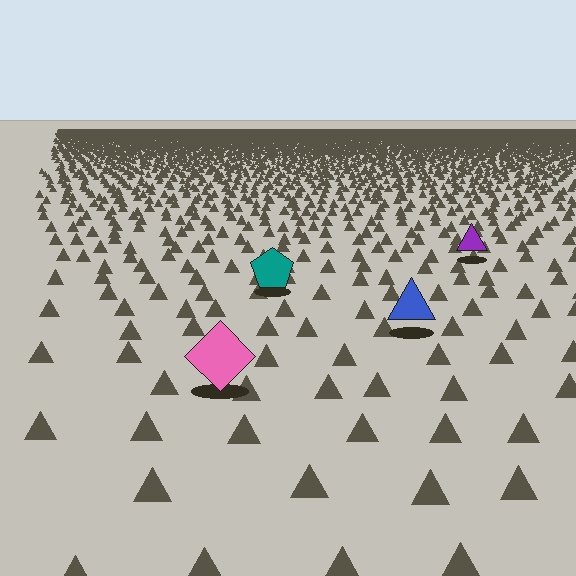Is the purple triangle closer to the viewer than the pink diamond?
No. The pink diamond is closer — you can tell from the texture gradient: the ground texture is coarser near it.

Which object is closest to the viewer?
The pink diamond is closest. The texture marks near it are larger and more spread out.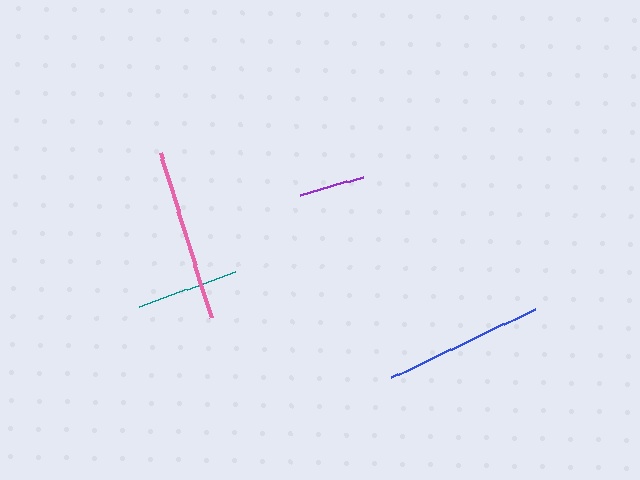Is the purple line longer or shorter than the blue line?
The blue line is longer than the purple line.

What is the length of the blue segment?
The blue segment is approximately 159 pixels long.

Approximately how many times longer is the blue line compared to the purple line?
The blue line is approximately 2.4 times the length of the purple line.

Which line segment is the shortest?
The purple line is the shortest at approximately 66 pixels.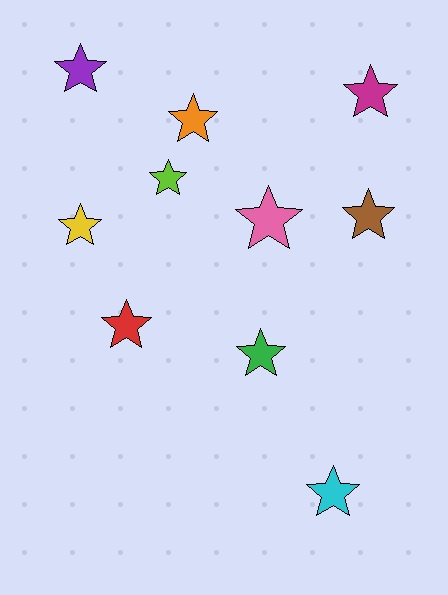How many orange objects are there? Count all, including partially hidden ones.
There is 1 orange object.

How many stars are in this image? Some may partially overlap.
There are 10 stars.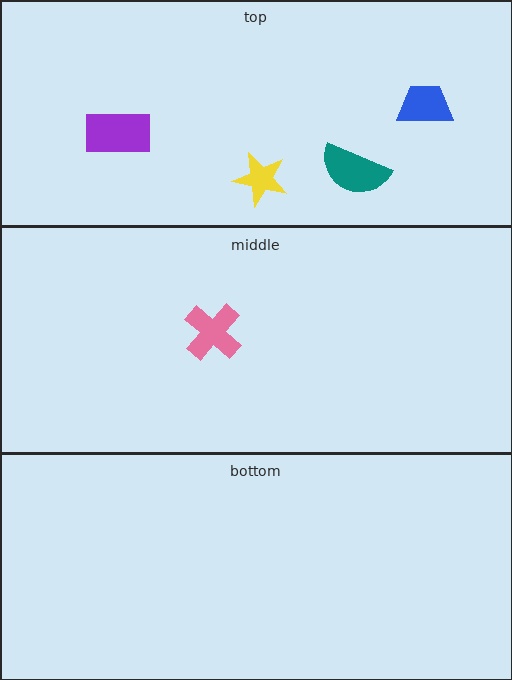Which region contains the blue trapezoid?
The top region.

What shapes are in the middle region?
The pink cross.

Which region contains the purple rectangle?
The top region.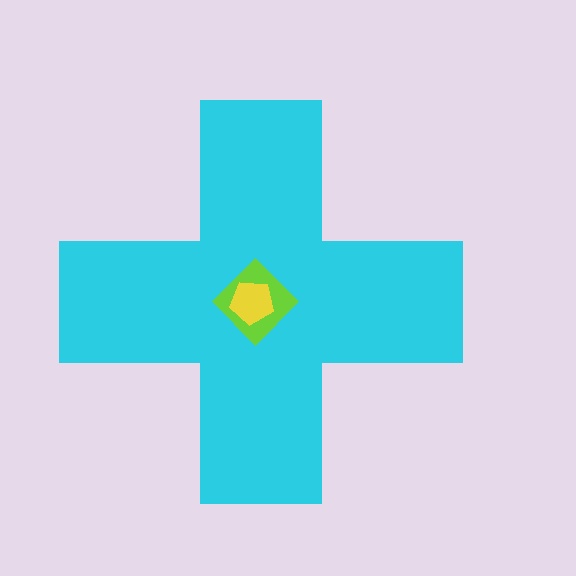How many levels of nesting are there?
3.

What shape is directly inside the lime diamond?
The yellow pentagon.